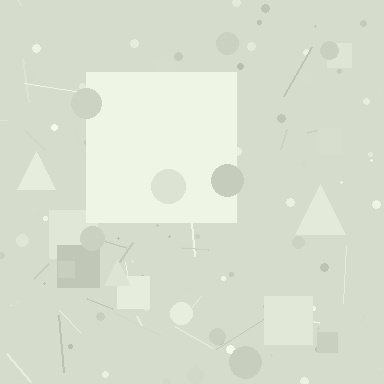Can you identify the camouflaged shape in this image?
The camouflaged shape is a square.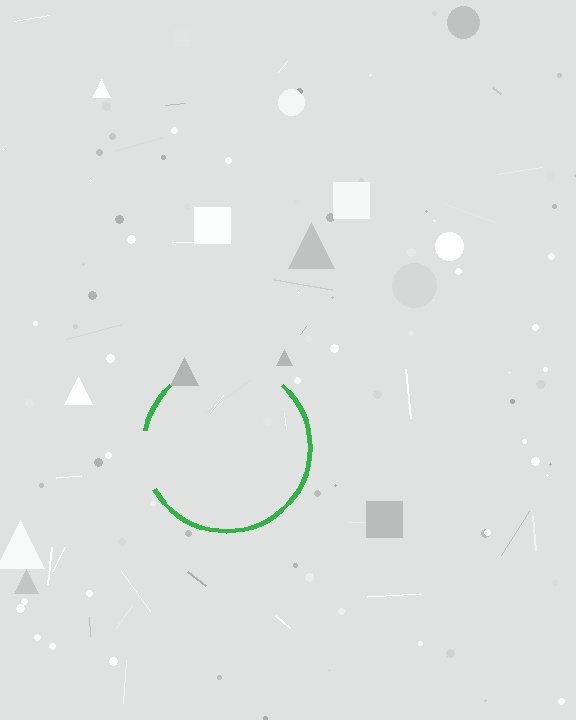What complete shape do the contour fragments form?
The contour fragments form a circle.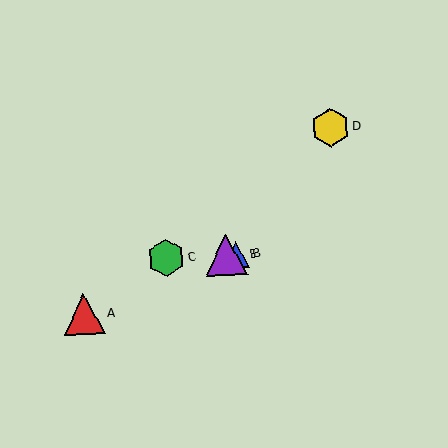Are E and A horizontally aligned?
No, E is at y≈255 and A is at y≈314.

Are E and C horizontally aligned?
Yes, both are at y≈255.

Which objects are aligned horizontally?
Objects B, C, E are aligned horizontally.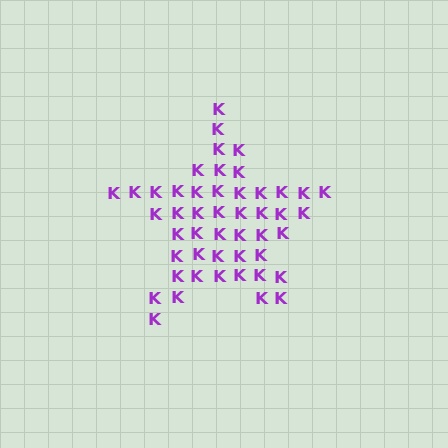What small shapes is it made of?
It is made of small letter K's.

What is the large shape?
The large shape is a star.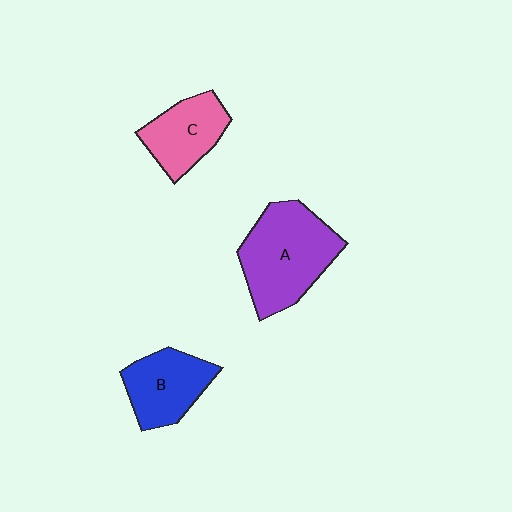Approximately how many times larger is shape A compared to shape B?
Approximately 1.5 times.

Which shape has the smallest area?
Shape C (pink).